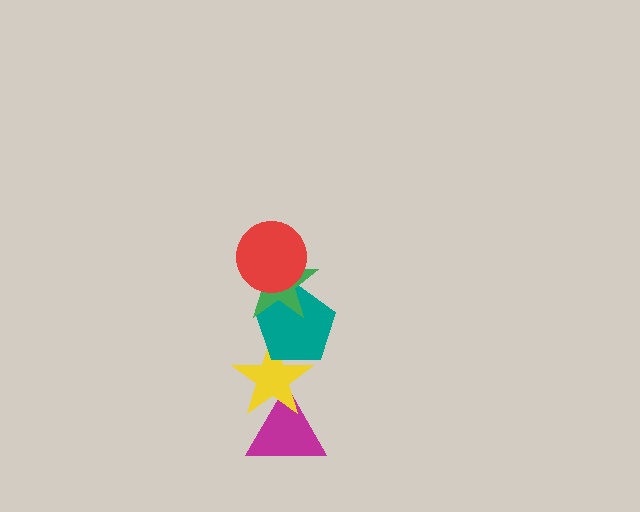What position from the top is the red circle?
The red circle is 1st from the top.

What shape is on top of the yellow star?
The teal pentagon is on top of the yellow star.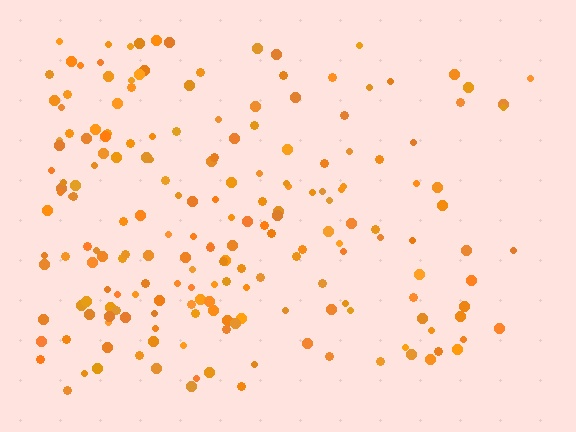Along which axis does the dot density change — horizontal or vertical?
Horizontal.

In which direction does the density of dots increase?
From right to left, with the left side densest.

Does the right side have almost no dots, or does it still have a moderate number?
Still a moderate number, just noticeably fewer than the left.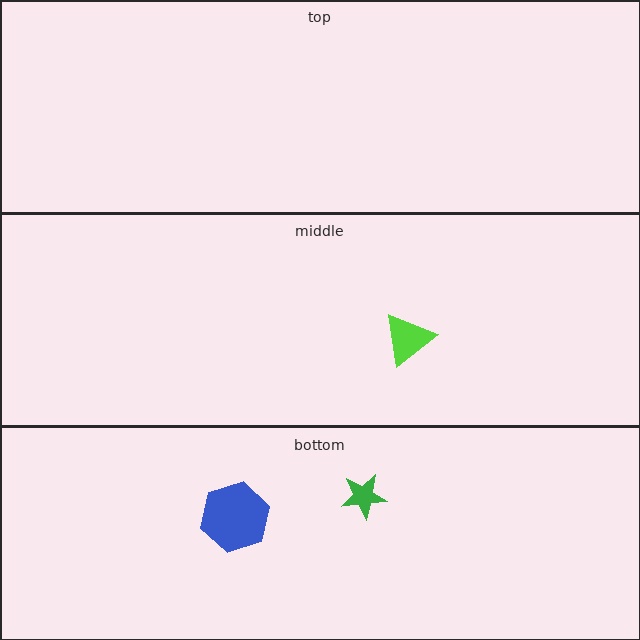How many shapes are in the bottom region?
2.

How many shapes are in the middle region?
1.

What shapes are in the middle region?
The lime triangle.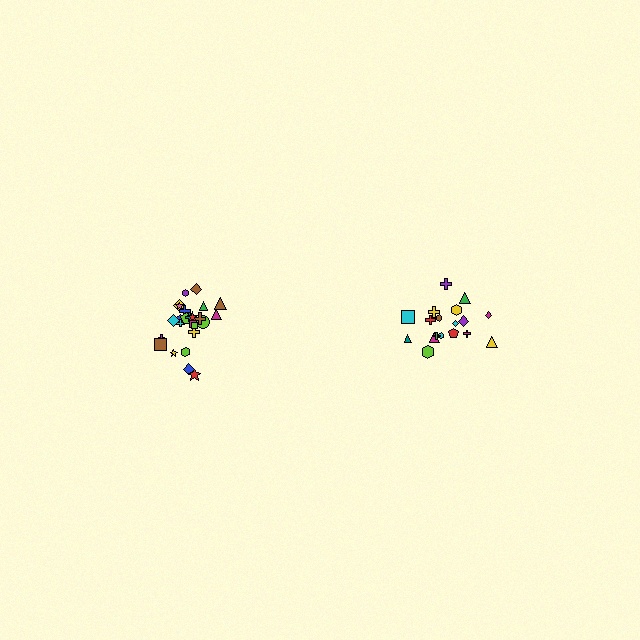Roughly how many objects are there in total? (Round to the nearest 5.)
Roughly 45 objects in total.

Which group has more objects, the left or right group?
The left group.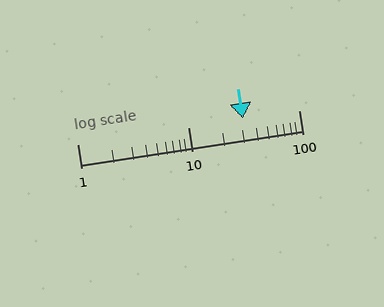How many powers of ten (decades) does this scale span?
The scale spans 2 decades, from 1 to 100.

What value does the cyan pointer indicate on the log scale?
The pointer indicates approximately 31.